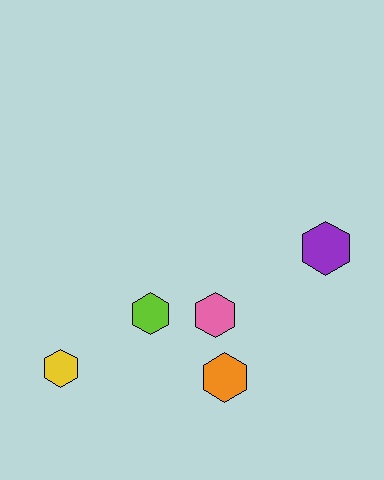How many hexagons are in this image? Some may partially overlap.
There are 5 hexagons.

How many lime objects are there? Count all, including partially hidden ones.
There is 1 lime object.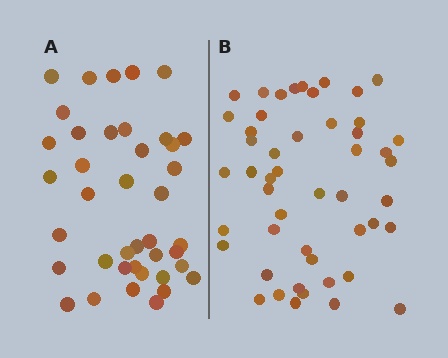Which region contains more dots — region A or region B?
Region B (the right region) has more dots.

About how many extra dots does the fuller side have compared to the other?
Region B has roughly 8 or so more dots than region A.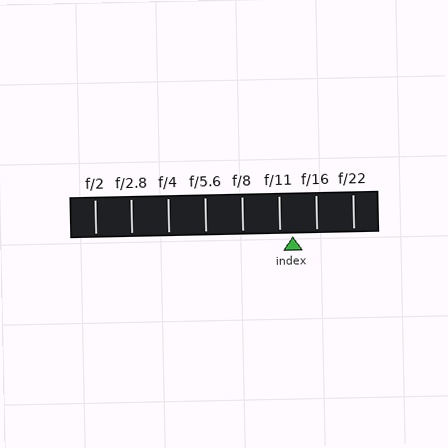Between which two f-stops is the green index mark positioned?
The index mark is between f/11 and f/16.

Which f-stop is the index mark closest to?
The index mark is closest to f/11.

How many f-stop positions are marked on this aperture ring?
There are 8 f-stop positions marked.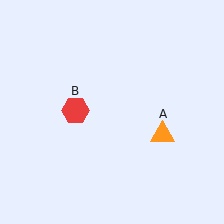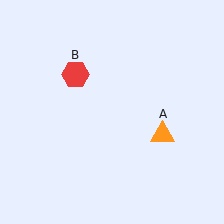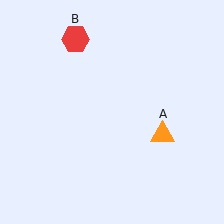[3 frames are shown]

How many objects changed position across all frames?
1 object changed position: red hexagon (object B).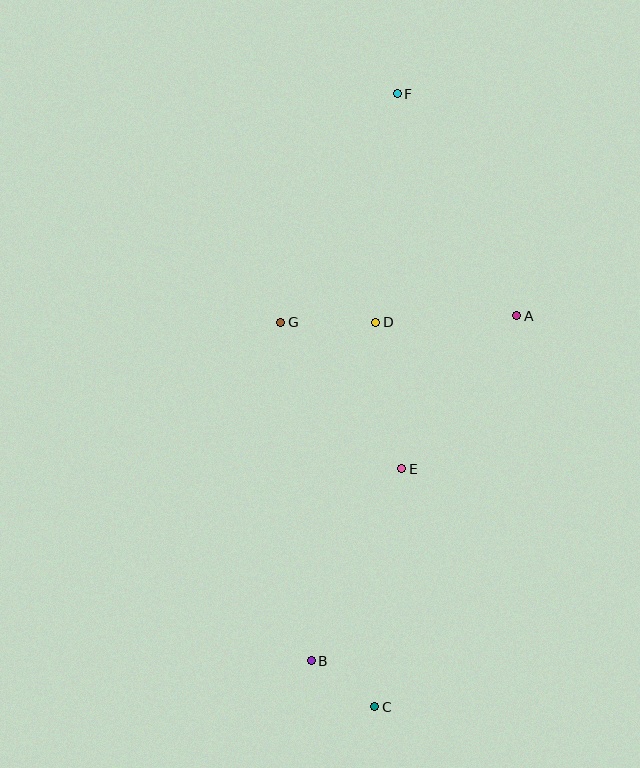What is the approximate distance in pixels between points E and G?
The distance between E and G is approximately 190 pixels.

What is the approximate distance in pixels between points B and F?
The distance between B and F is approximately 574 pixels.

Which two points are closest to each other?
Points B and C are closest to each other.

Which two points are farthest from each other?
Points C and F are farthest from each other.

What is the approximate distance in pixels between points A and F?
The distance between A and F is approximately 252 pixels.